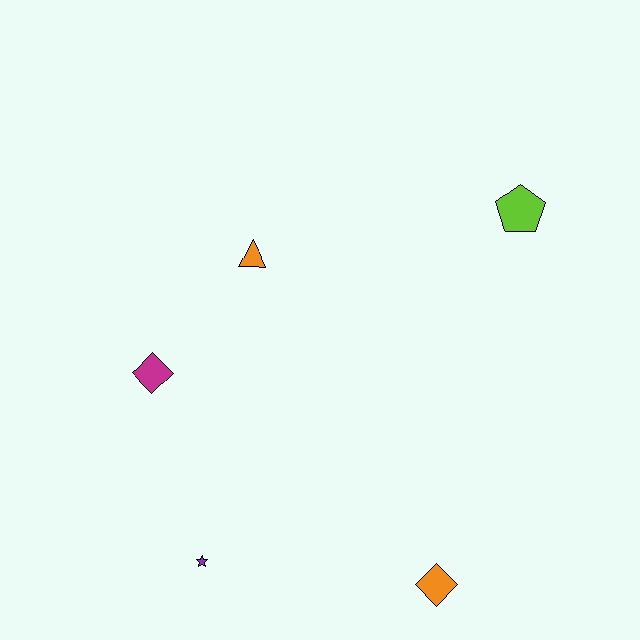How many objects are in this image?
There are 5 objects.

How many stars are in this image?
There is 1 star.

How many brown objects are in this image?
There are no brown objects.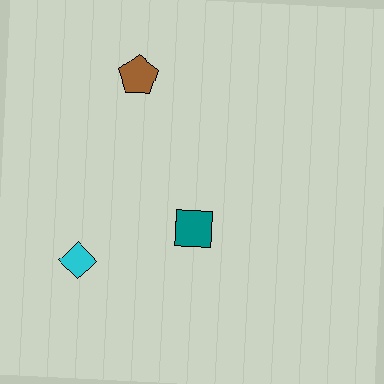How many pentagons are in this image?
There is 1 pentagon.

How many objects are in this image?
There are 3 objects.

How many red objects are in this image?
There are no red objects.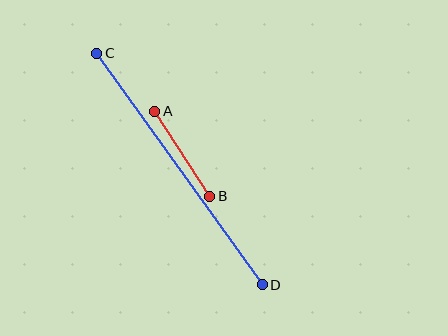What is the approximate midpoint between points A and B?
The midpoint is at approximately (182, 154) pixels.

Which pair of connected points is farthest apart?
Points C and D are farthest apart.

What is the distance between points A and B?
The distance is approximately 101 pixels.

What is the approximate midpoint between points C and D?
The midpoint is at approximately (180, 169) pixels.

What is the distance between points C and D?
The distance is approximately 285 pixels.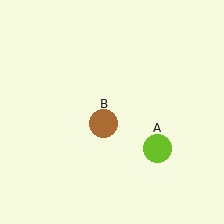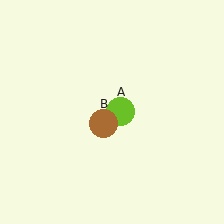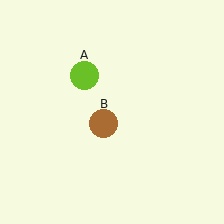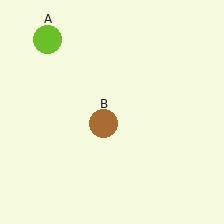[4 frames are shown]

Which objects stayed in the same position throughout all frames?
Brown circle (object B) remained stationary.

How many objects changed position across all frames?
1 object changed position: lime circle (object A).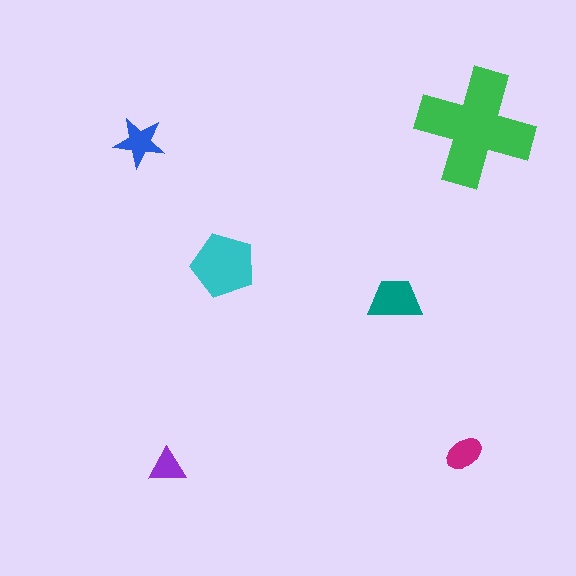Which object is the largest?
The green cross.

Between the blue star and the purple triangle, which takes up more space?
The blue star.